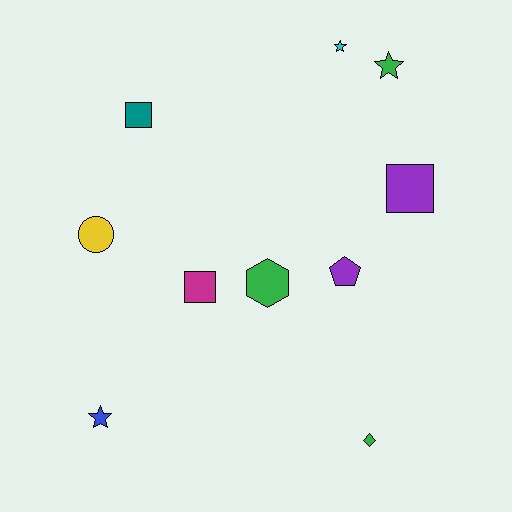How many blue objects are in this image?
There is 1 blue object.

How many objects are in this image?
There are 10 objects.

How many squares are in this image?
There are 3 squares.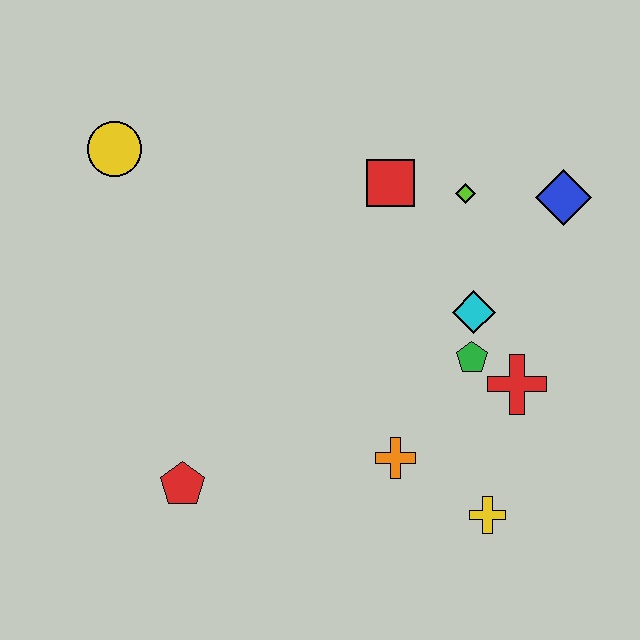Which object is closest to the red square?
The lime diamond is closest to the red square.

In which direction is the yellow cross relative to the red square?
The yellow cross is below the red square.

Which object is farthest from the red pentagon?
The blue diamond is farthest from the red pentagon.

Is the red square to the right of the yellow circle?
Yes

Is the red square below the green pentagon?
No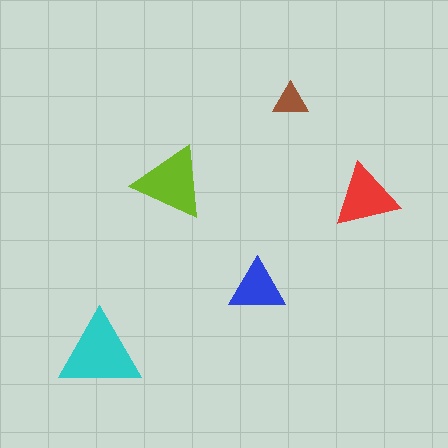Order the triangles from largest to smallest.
the cyan one, the lime one, the red one, the blue one, the brown one.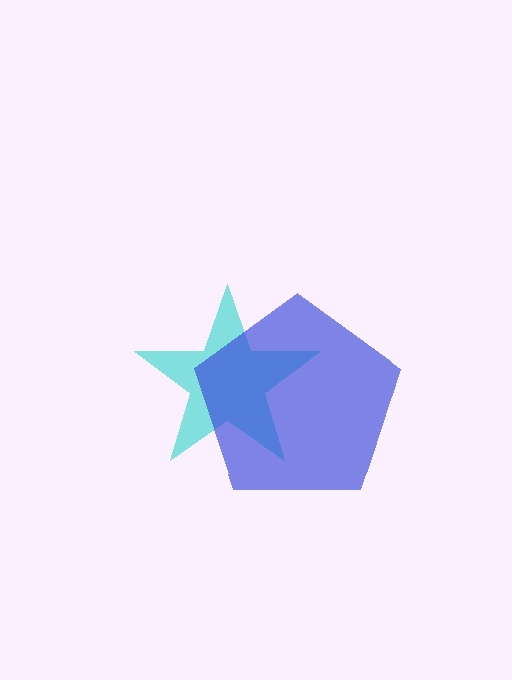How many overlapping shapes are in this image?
There are 2 overlapping shapes in the image.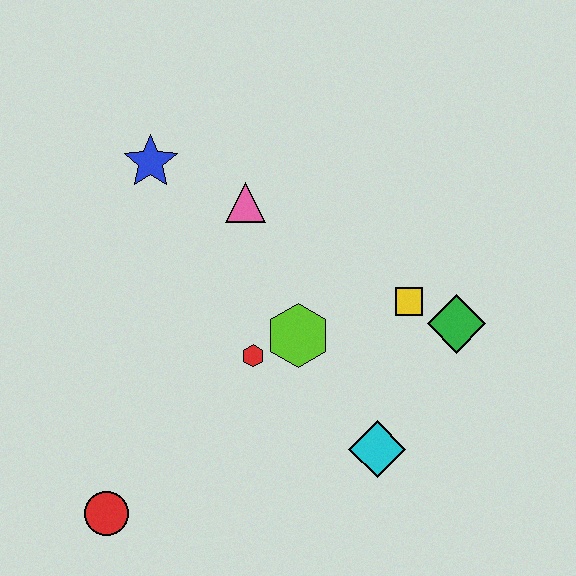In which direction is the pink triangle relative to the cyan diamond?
The pink triangle is above the cyan diamond.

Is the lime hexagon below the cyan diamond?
No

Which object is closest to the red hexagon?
The lime hexagon is closest to the red hexagon.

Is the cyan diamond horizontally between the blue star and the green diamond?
Yes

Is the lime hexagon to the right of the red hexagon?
Yes